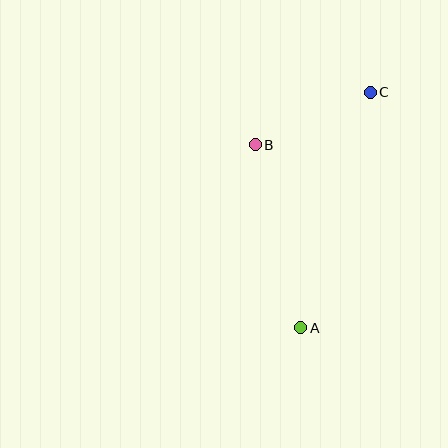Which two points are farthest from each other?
Points A and C are farthest from each other.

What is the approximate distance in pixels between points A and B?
The distance between A and B is approximately 188 pixels.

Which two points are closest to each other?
Points B and C are closest to each other.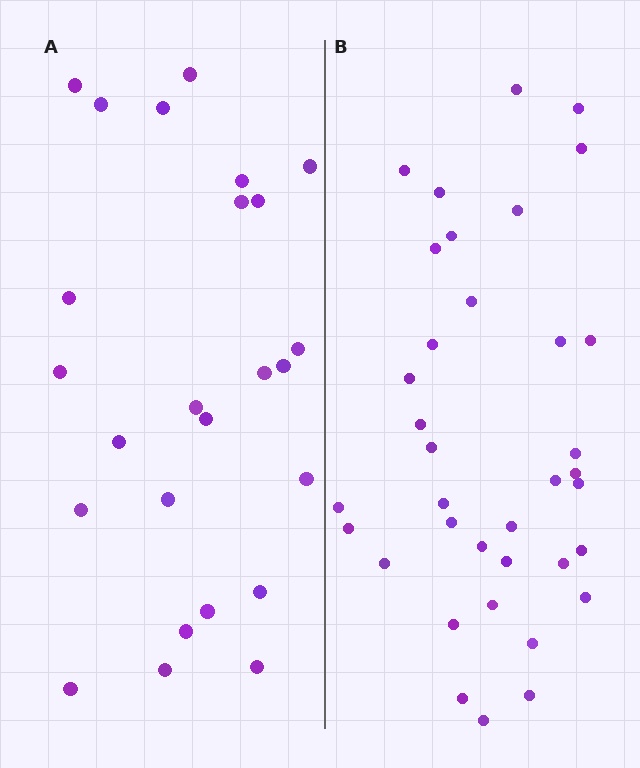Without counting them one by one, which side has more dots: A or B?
Region B (the right region) has more dots.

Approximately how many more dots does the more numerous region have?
Region B has roughly 12 or so more dots than region A.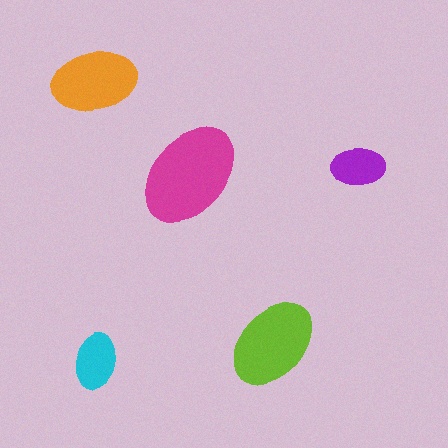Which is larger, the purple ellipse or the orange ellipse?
The orange one.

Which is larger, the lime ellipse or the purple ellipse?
The lime one.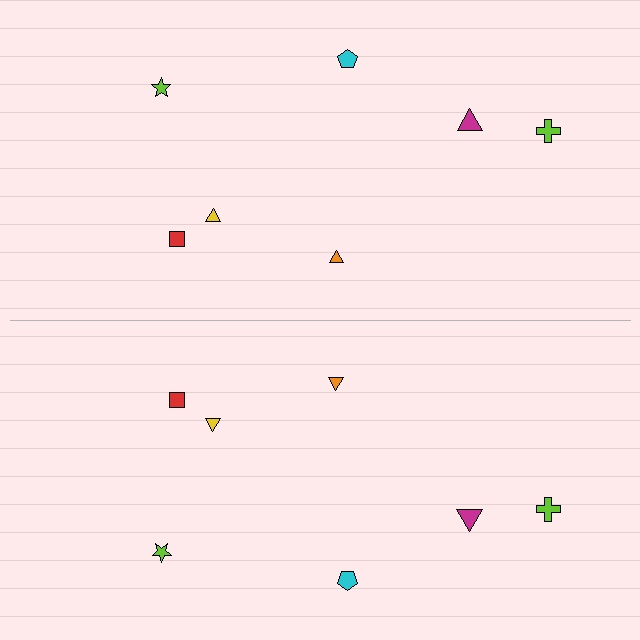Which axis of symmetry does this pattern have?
The pattern has a horizontal axis of symmetry running through the center of the image.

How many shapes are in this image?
There are 14 shapes in this image.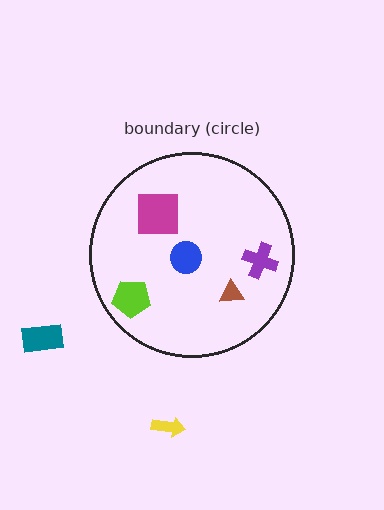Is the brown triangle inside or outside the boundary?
Inside.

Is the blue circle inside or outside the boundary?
Inside.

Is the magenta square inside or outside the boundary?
Inside.